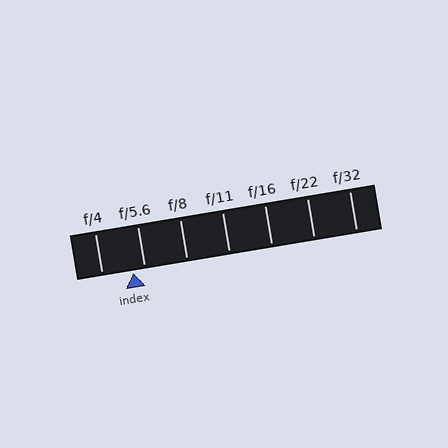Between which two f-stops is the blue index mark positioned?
The index mark is between f/4 and f/5.6.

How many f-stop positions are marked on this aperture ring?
There are 7 f-stop positions marked.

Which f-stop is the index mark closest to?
The index mark is closest to f/5.6.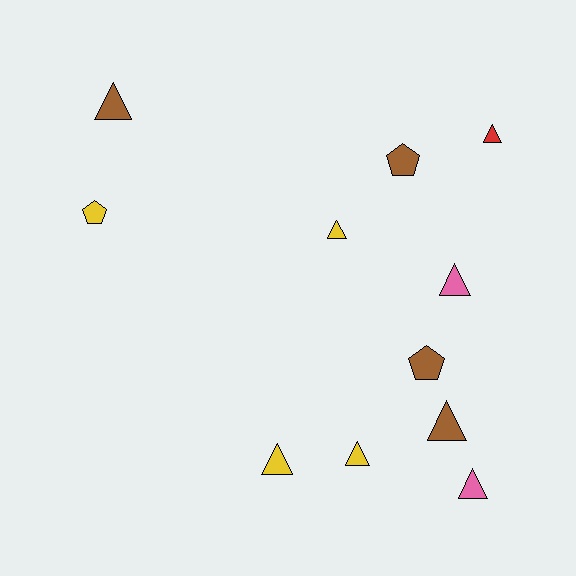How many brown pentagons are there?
There are 2 brown pentagons.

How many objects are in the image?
There are 11 objects.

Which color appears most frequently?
Yellow, with 4 objects.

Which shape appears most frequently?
Triangle, with 8 objects.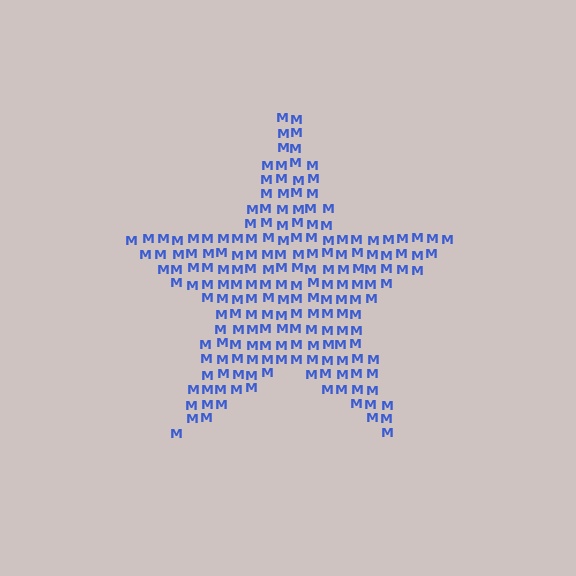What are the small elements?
The small elements are letter M's.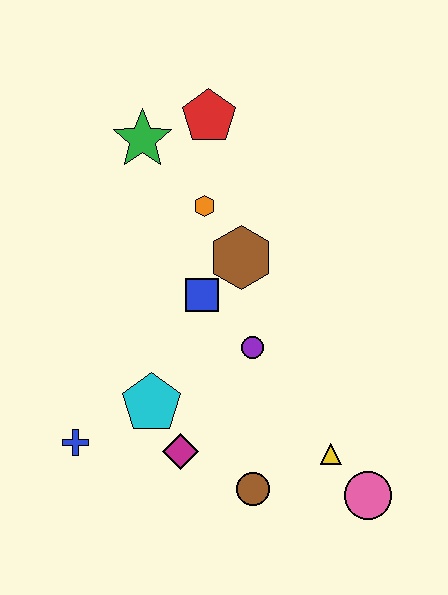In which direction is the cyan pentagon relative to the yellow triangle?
The cyan pentagon is to the left of the yellow triangle.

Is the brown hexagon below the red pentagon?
Yes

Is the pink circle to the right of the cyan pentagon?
Yes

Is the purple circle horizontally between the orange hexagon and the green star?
No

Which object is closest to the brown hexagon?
The blue square is closest to the brown hexagon.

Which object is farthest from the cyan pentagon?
The red pentagon is farthest from the cyan pentagon.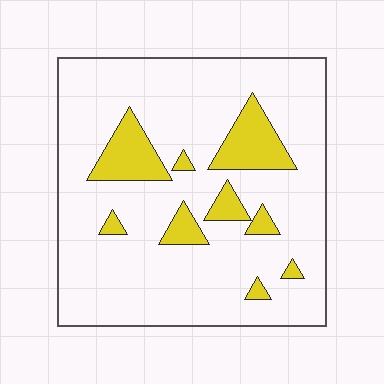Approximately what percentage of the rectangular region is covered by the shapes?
Approximately 15%.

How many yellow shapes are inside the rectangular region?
9.